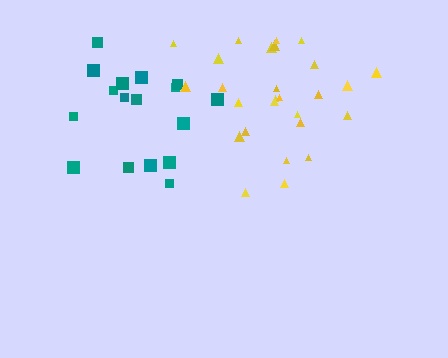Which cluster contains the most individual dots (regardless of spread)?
Yellow (27).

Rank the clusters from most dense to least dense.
teal, yellow.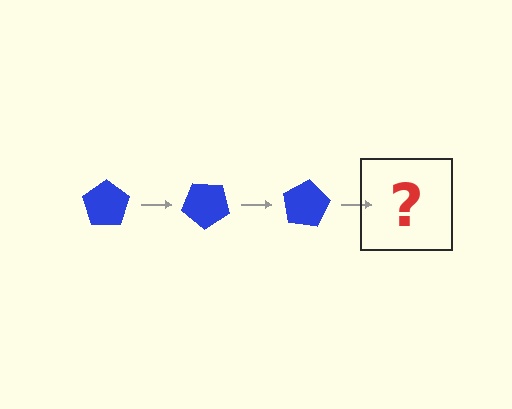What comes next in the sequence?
The next element should be a blue pentagon rotated 120 degrees.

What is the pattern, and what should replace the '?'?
The pattern is that the pentagon rotates 40 degrees each step. The '?' should be a blue pentagon rotated 120 degrees.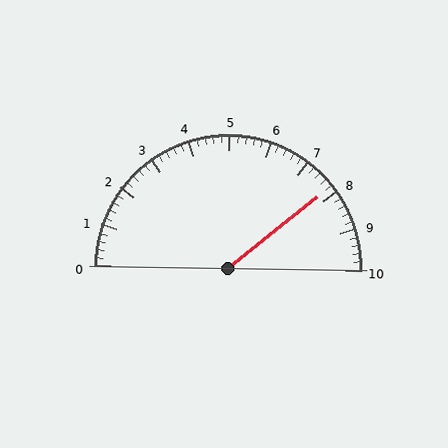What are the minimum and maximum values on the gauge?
The gauge ranges from 0 to 10.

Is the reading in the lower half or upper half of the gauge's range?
The reading is in the upper half of the range (0 to 10).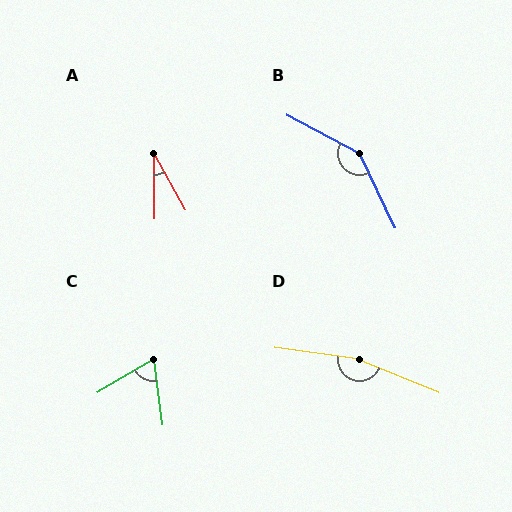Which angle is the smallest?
A, at approximately 29 degrees.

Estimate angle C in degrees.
Approximately 67 degrees.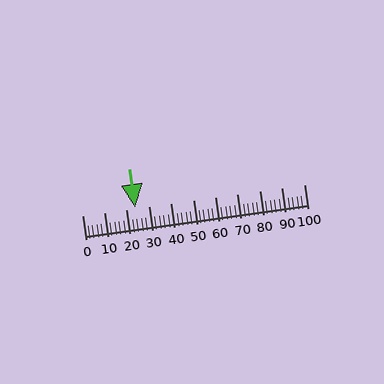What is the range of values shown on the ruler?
The ruler shows values from 0 to 100.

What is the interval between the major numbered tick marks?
The major tick marks are spaced 10 units apart.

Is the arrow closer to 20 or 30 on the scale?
The arrow is closer to 20.